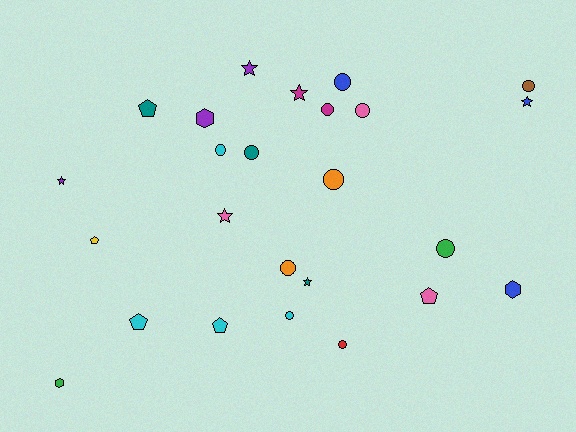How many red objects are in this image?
There is 1 red object.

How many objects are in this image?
There are 25 objects.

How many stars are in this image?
There are 6 stars.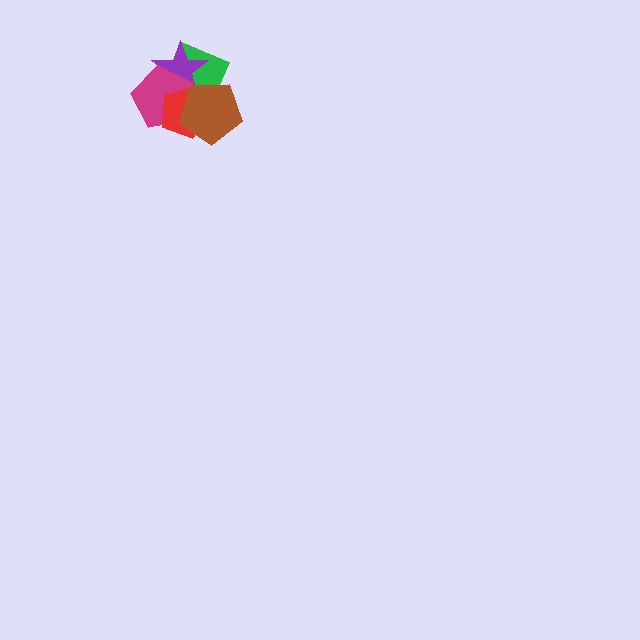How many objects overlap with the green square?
4 objects overlap with the green square.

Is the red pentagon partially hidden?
Yes, it is partially covered by another shape.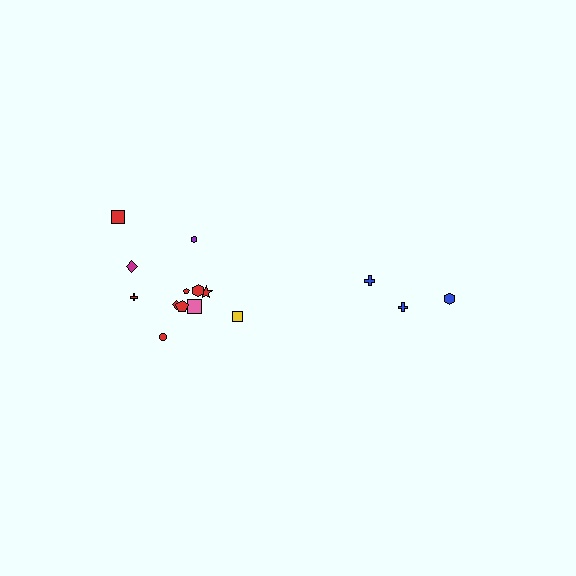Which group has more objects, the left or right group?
The left group.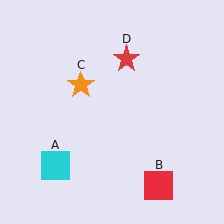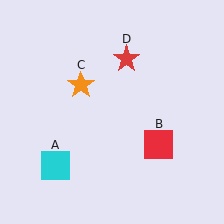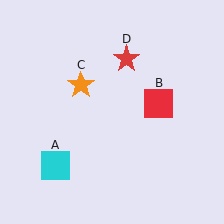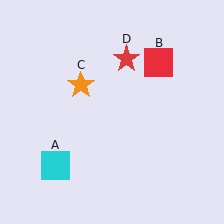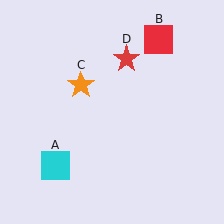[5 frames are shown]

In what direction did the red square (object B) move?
The red square (object B) moved up.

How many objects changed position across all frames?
1 object changed position: red square (object B).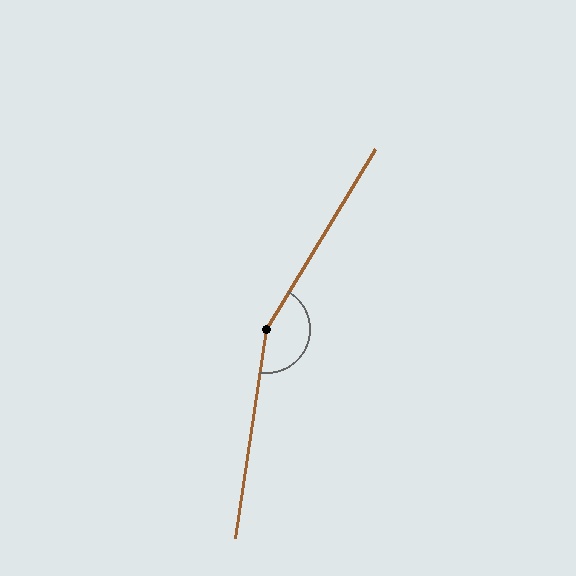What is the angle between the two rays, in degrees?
Approximately 157 degrees.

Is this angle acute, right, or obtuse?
It is obtuse.